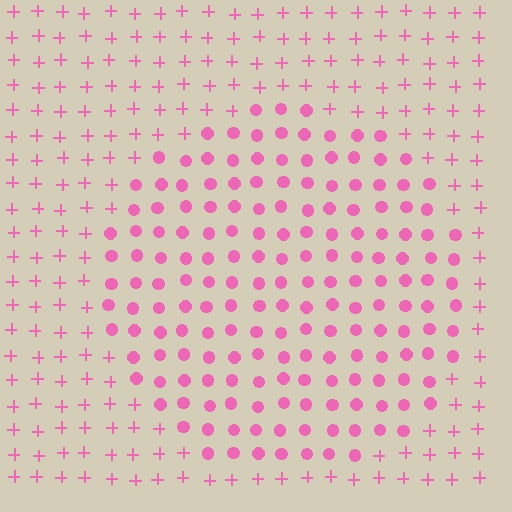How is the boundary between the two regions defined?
The boundary is defined by a change in element shape: circles inside vs. plus signs outside. All elements share the same color and spacing.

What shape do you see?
I see a circle.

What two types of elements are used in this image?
The image uses circles inside the circle region and plus signs outside it.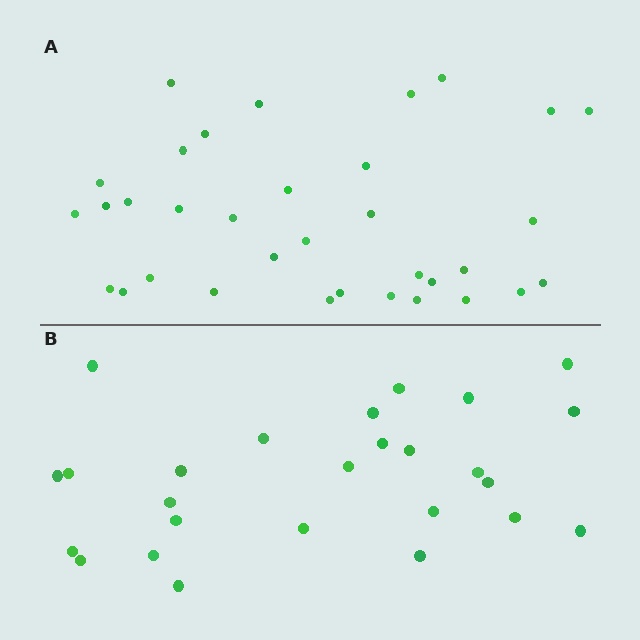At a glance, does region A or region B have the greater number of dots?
Region A (the top region) has more dots.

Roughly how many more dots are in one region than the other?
Region A has roughly 8 or so more dots than region B.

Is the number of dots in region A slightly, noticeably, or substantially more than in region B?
Region A has noticeably more, but not dramatically so. The ratio is roughly 1.3 to 1.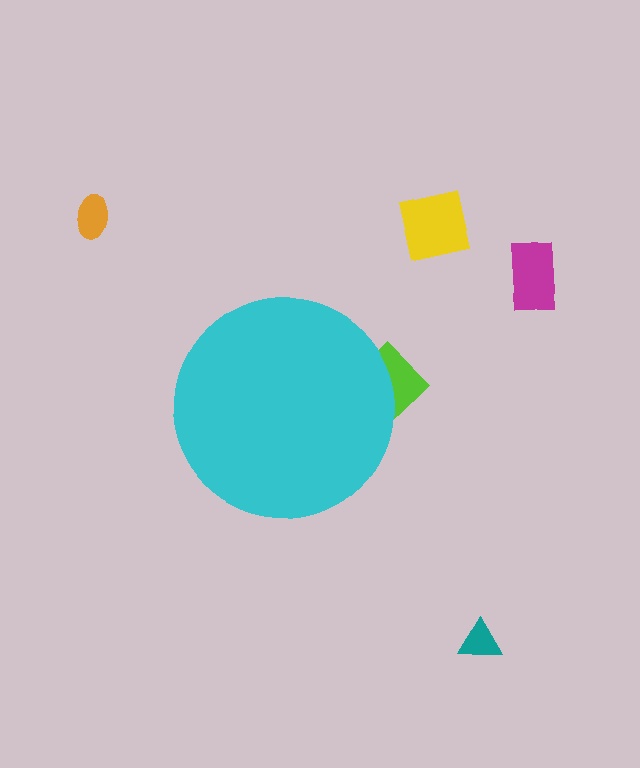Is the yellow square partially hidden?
No, the yellow square is fully visible.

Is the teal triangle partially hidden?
No, the teal triangle is fully visible.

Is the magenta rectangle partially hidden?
No, the magenta rectangle is fully visible.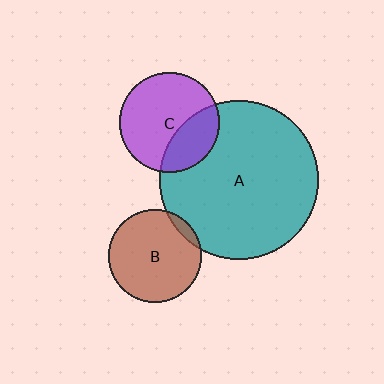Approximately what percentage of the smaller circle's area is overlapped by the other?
Approximately 5%.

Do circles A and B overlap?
Yes.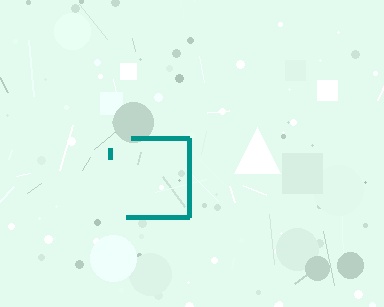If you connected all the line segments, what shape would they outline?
They would outline a square.